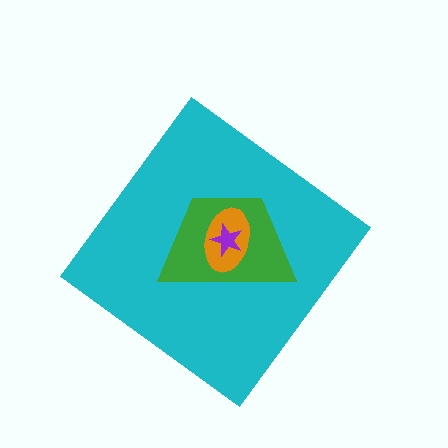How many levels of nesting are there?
4.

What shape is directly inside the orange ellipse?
The purple star.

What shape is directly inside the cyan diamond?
The green trapezoid.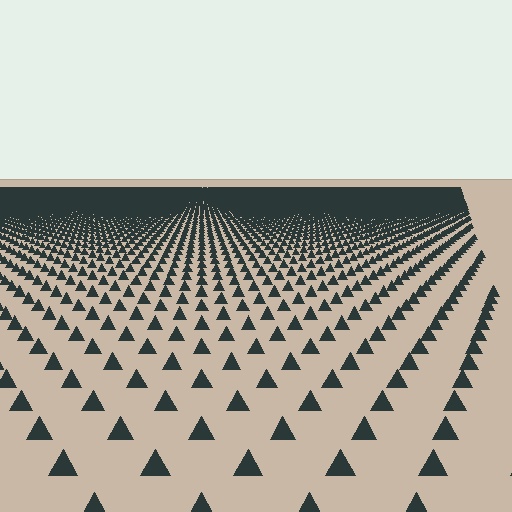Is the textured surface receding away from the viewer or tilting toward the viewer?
The surface is receding away from the viewer. Texture elements get smaller and denser toward the top.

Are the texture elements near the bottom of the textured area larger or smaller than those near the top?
Larger. Near the bottom, elements are closer to the viewer and appear at a bigger on-screen size.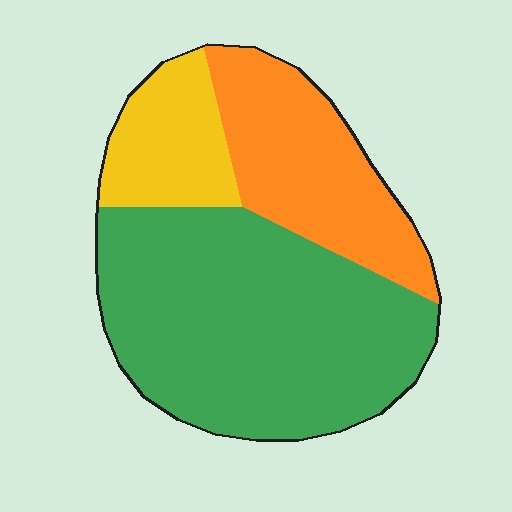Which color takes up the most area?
Green, at roughly 60%.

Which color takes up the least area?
Yellow, at roughly 15%.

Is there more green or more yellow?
Green.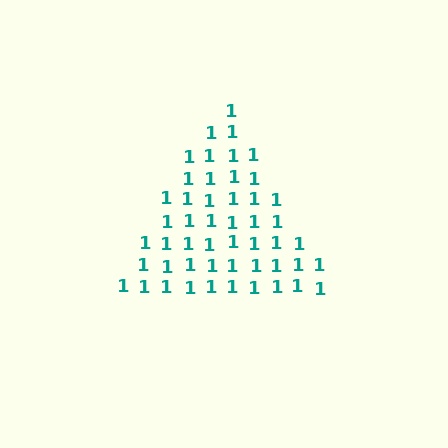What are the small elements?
The small elements are digit 1's.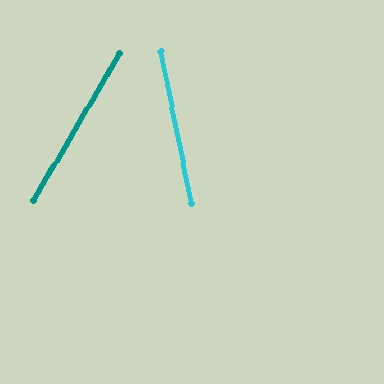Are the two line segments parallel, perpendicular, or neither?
Neither parallel nor perpendicular — they differ by about 41°.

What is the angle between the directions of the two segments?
Approximately 41 degrees.